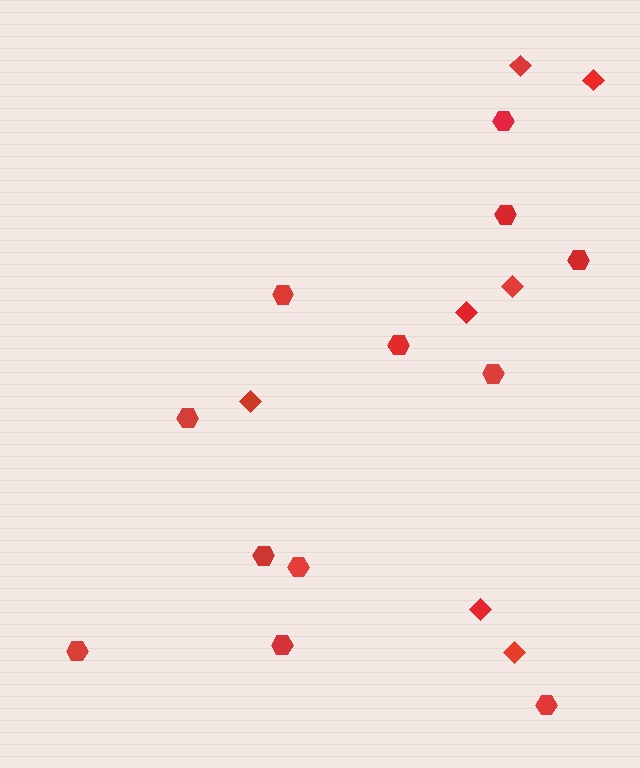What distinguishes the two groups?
There are 2 groups: one group of diamonds (7) and one group of hexagons (12).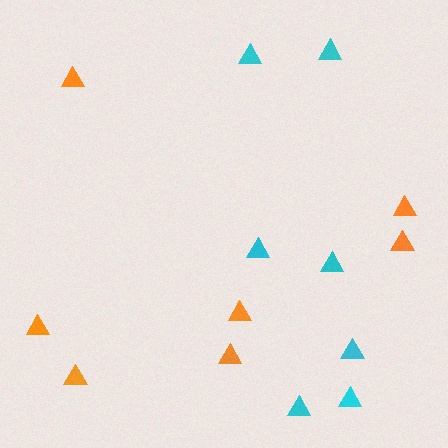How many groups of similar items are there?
There are 2 groups: one group of orange triangles (7) and one group of cyan triangles (7).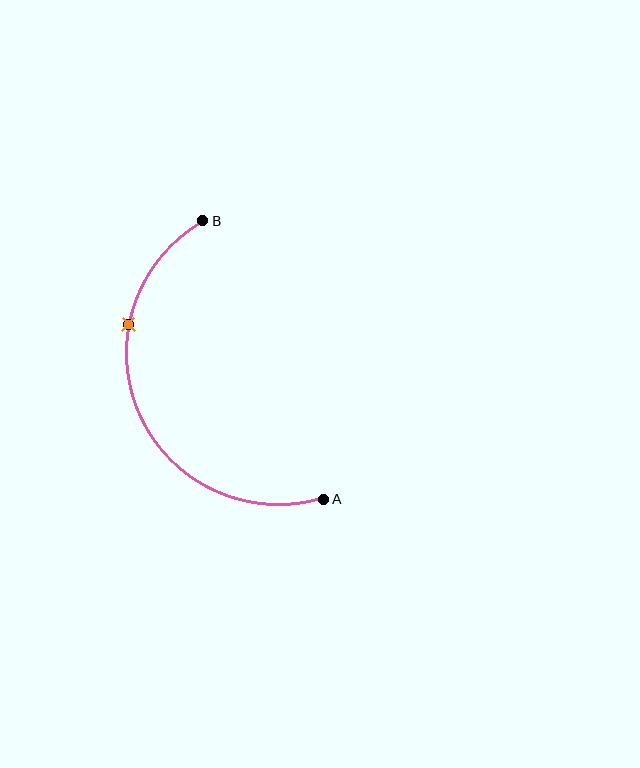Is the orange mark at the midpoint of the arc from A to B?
No. The orange mark lies on the arc but is closer to endpoint B. The arc midpoint would be at the point on the curve equidistant along the arc from both A and B.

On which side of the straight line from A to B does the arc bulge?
The arc bulges to the left of the straight line connecting A and B.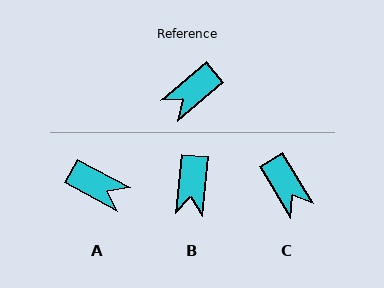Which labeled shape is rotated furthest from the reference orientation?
A, about 111 degrees away.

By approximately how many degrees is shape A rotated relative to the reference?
Approximately 111 degrees counter-clockwise.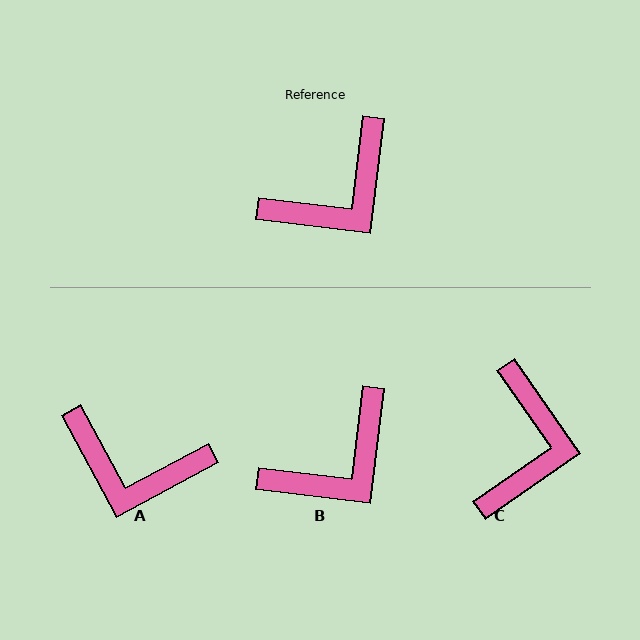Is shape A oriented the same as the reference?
No, it is off by about 55 degrees.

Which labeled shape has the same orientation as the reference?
B.